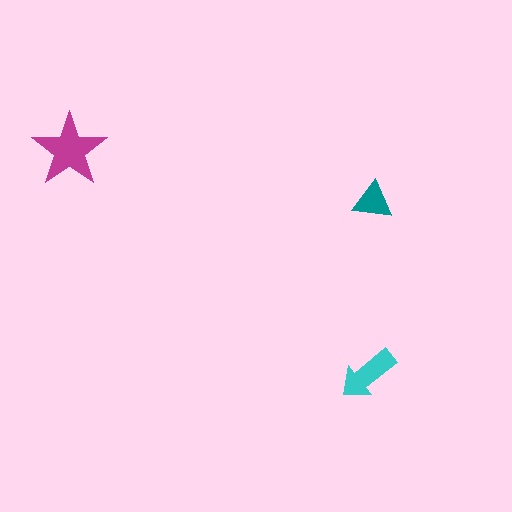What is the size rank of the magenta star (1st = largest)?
1st.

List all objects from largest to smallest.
The magenta star, the cyan arrow, the teal triangle.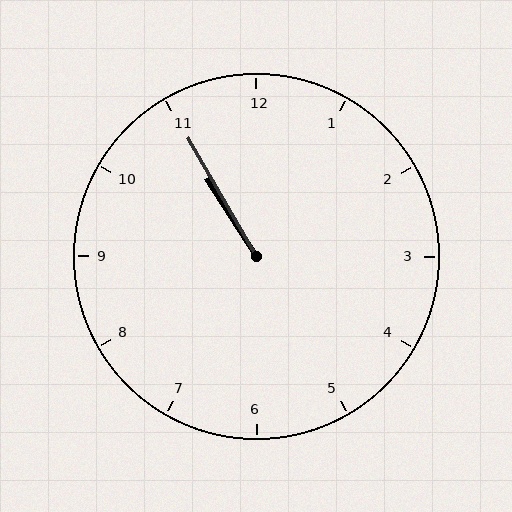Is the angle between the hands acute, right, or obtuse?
It is acute.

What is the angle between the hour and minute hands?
Approximately 2 degrees.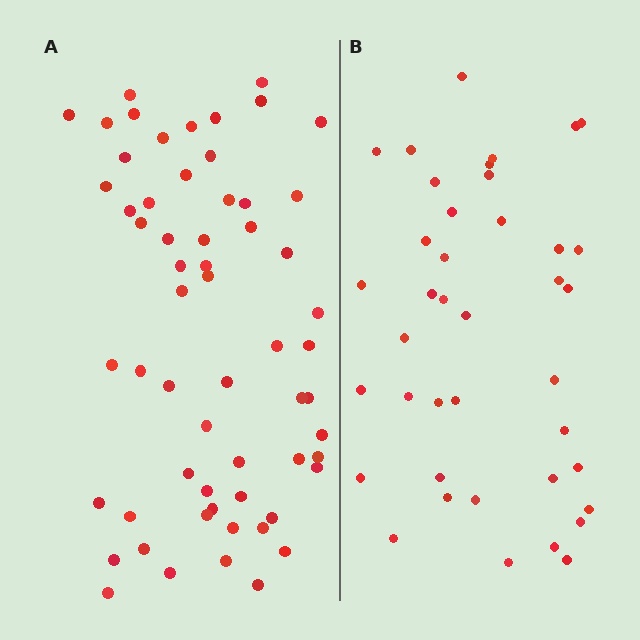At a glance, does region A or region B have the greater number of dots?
Region A (the left region) has more dots.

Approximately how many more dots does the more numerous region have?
Region A has approximately 20 more dots than region B.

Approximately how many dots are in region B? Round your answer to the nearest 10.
About 40 dots.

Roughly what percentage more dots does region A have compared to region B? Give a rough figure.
About 50% more.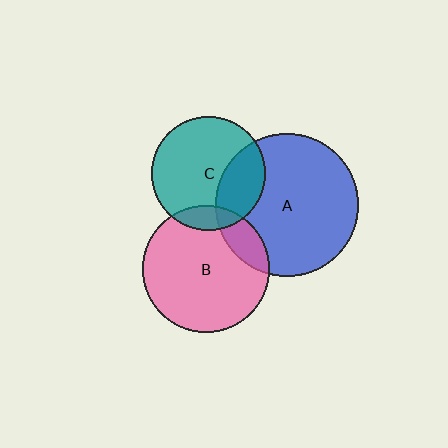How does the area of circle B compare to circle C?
Approximately 1.3 times.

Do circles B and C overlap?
Yes.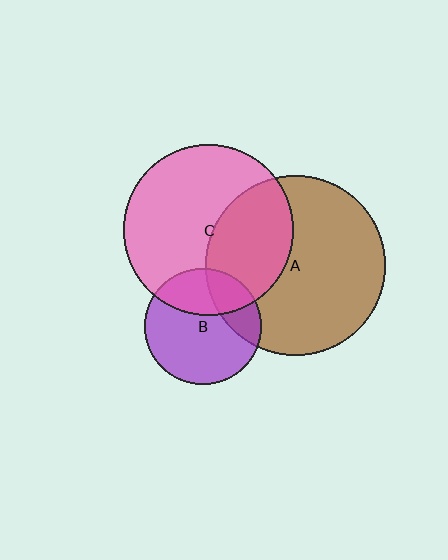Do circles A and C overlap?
Yes.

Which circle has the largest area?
Circle A (brown).